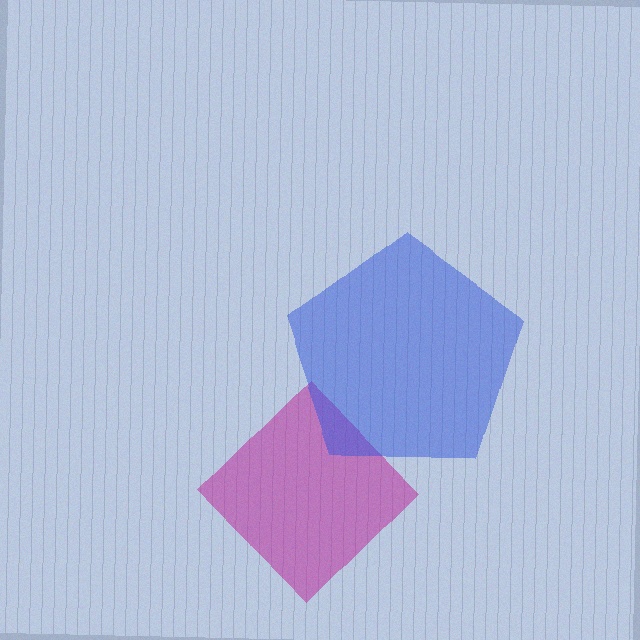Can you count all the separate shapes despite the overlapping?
Yes, there are 2 separate shapes.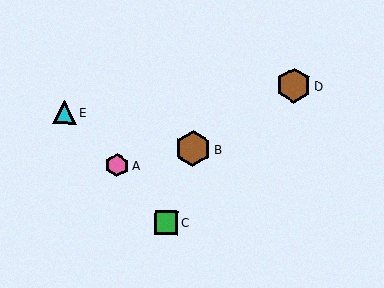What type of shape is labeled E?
Shape E is a cyan triangle.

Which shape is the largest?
The brown hexagon (labeled B) is the largest.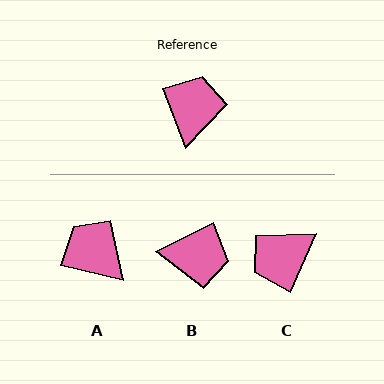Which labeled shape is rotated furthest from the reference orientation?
C, about 136 degrees away.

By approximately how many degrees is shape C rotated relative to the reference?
Approximately 136 degrees counter-clockwise.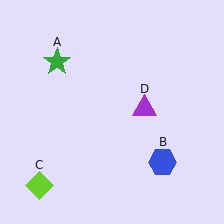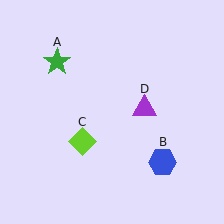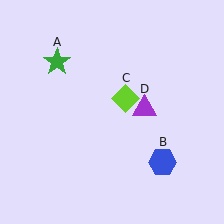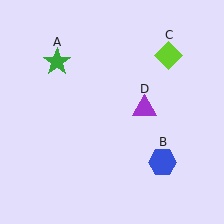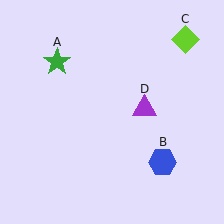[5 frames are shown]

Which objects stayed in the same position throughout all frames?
Green star (object A) and blue hexagon (object B) and purple triangle (object D) remained stationary.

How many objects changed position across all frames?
1 object changed position: lime diamond (object C).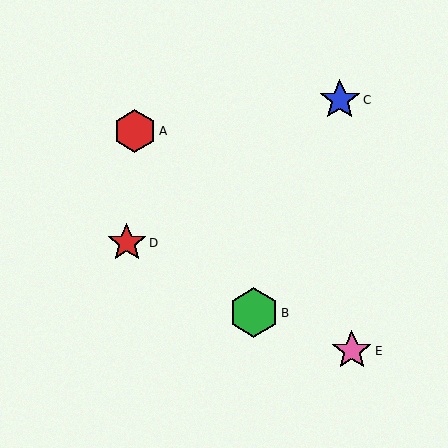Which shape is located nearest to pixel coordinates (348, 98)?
The blue star (labeled C) at (340, 100) is nearest to that location.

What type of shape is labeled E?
Shape E is a pink star.